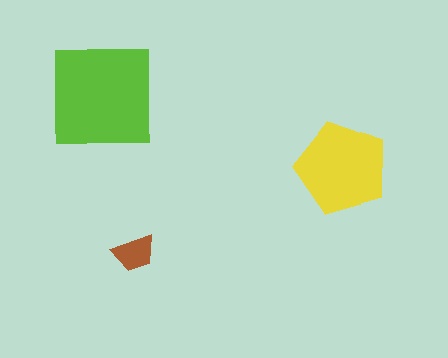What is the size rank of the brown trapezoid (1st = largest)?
3rd.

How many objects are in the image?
There are 3 objects in the image.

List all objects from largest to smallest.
The lime square, the yellow pentagon, the brown trapezoid.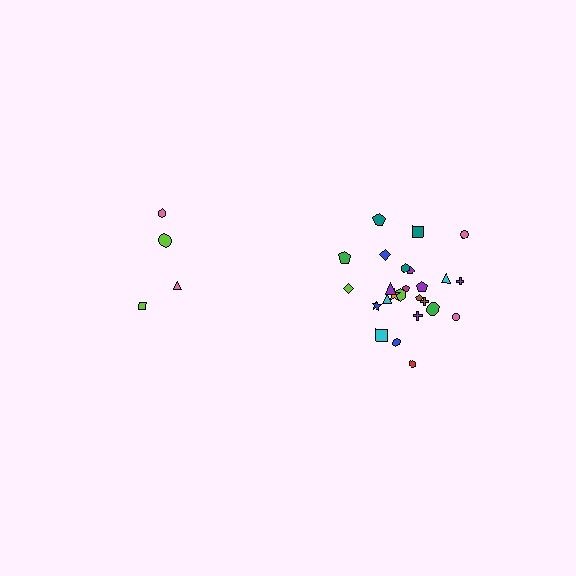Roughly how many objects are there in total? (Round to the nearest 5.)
Roughly 30 objects in total.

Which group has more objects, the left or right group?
The right group.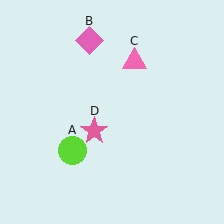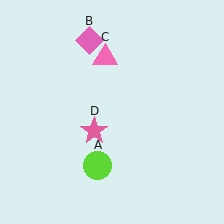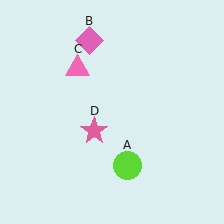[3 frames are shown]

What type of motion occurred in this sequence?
The lime circle (object A), pink triangle (object C) rotated counterclockwise around the center of the scene.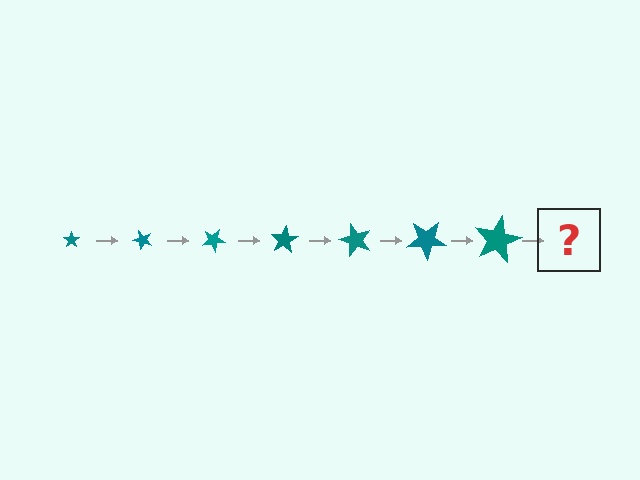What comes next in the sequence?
The next element should be a star, larger than the previous one and rotated 350 degrees from the start.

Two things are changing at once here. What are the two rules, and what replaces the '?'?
The two rules are that the star grows larger each step and it rotates 50 degrees each step. The '?' should be a star, larger than the previous one and rotated 350 degrees from the start.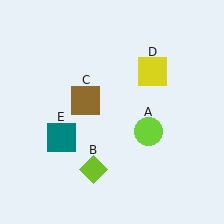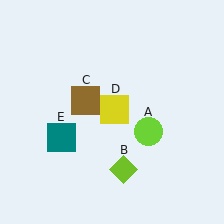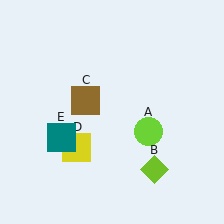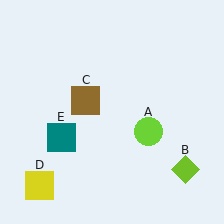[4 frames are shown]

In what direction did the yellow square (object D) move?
The yellow square (object D) moved down and to the left.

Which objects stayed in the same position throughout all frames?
Lime circle (object A) and brown square (object C) and teal square (object E) remained stationary.